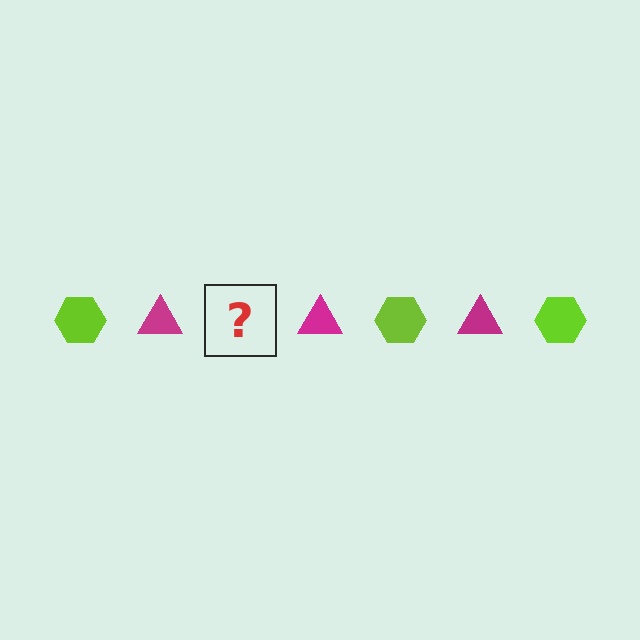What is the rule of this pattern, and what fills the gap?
The rule is that the pattern alternates between lime hexagon and magenta triangle. The gap should be filled with a lime hexagon.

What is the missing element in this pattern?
The missing element is a lime hexagon.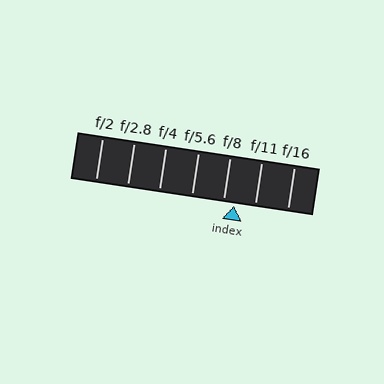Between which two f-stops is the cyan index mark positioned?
The index mark is between f/8 and f/11.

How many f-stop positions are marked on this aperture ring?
There are 7 f-stop positions marked.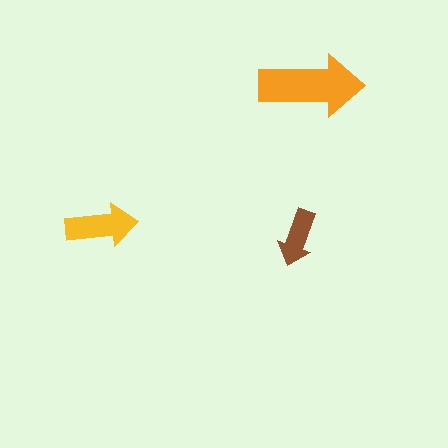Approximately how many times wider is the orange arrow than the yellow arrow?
About 1.5 times wider.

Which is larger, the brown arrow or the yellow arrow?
The yellow one.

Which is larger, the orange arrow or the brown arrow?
The orange one.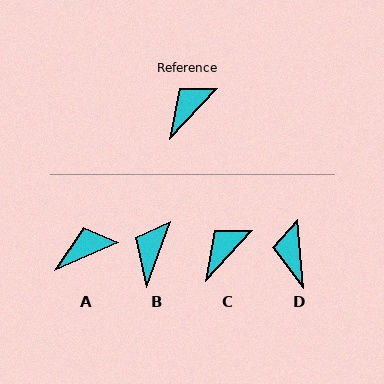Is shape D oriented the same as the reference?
No, it is off by about 48 degrees.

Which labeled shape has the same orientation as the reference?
C.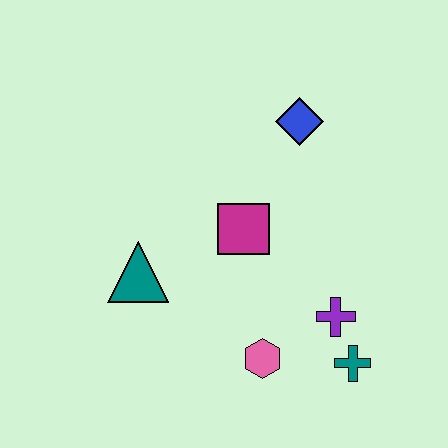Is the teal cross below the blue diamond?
Yes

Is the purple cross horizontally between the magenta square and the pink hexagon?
No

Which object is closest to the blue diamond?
The magenta square is closest to the blue diamond.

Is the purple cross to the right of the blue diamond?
Yes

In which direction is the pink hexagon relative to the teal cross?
The pink hexagon is to the left of the teal cross.